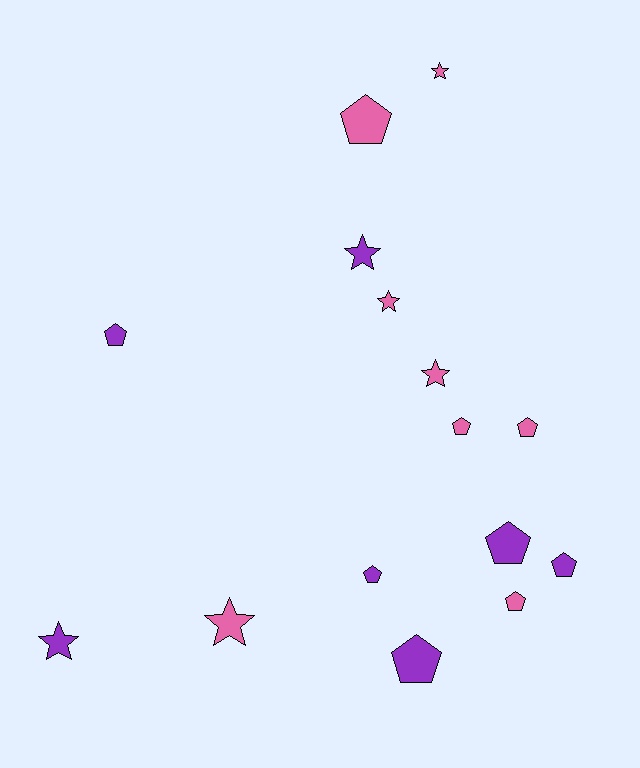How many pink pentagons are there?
There are 4 pink pentagons.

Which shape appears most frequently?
Pentagon, with 9 objects.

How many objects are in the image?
There are 15 objects.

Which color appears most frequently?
Pink, with 8 objects.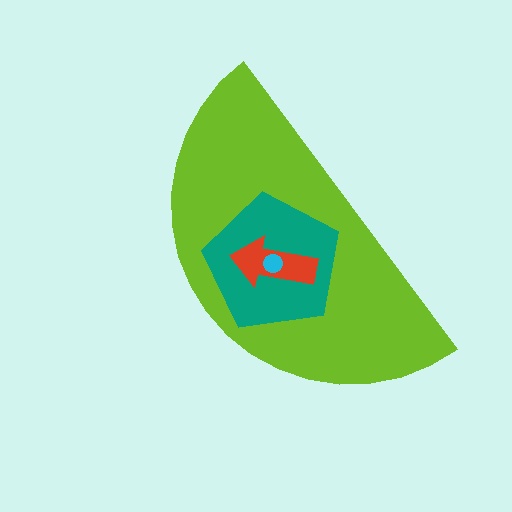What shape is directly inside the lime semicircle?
The teal pentagon.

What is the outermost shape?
The lime semicircle.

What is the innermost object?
The cyan circle.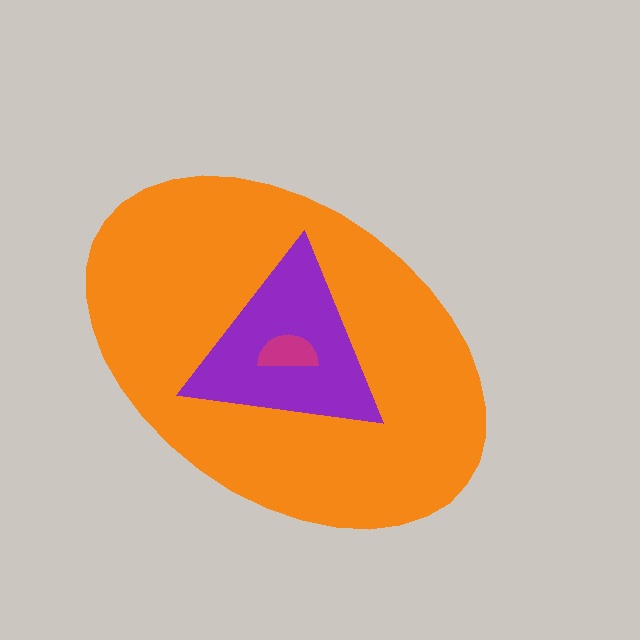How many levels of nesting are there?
3.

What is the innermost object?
The magenta semicircle.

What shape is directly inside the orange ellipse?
The purple triangle.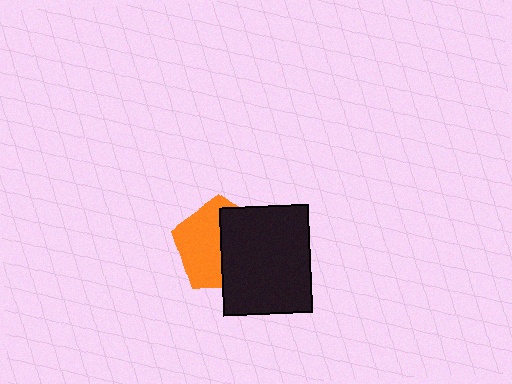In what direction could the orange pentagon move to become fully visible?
The orange pentagon could move left. That would shift it out from behind the black rectangle entirely.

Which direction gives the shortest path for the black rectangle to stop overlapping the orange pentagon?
Moving right gives the shortest separation.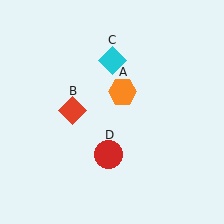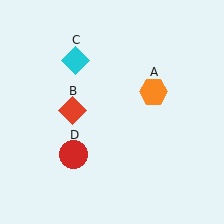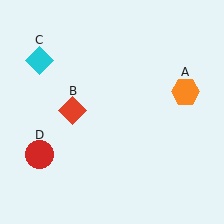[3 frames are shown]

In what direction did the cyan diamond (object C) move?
The cyan diamond (object C) moved left.